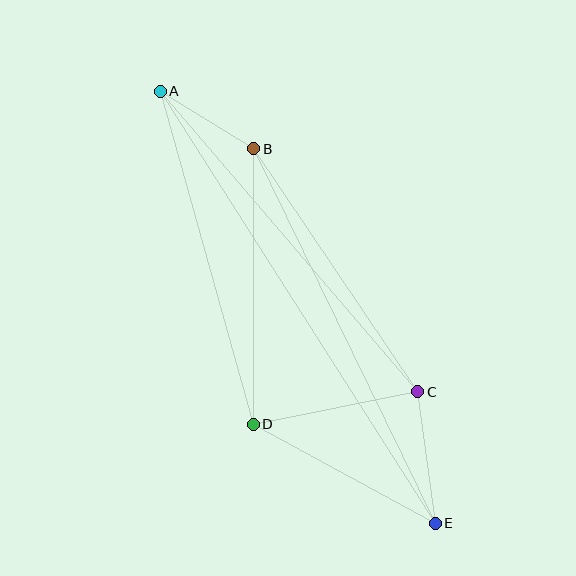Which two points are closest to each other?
Points A and B are closest to each other.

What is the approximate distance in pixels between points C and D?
The distance between C and D is approximately 168 pixels.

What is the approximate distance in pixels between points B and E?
The distance between B and E is approximately 416 pixels.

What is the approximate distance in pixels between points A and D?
The distance between A and D is approximately 345 pixels.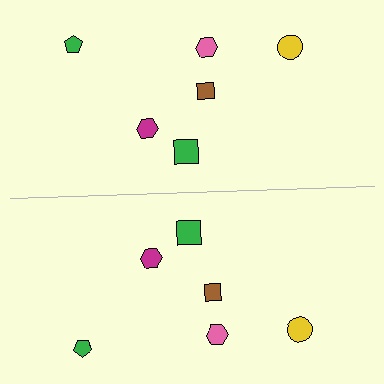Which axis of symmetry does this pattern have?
The pattern has a horizontal axis of symmetry running through the center of the image.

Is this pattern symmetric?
Yes, this pattern has bilateral (reflection) symmetry.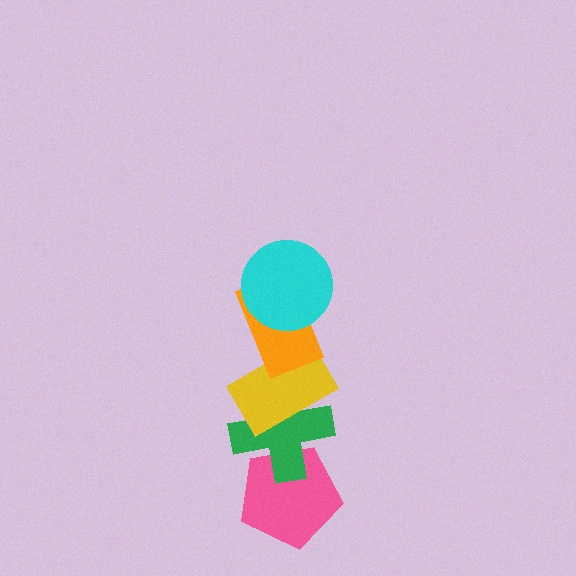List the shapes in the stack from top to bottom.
From top to bottom: the cyan circle, the orange rectangle, the yellow rectangle, the green cross, the pink pentagon.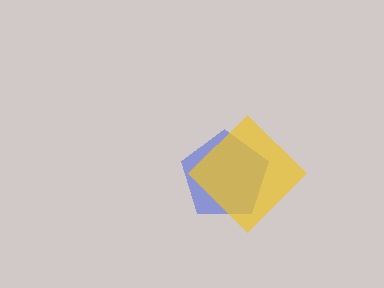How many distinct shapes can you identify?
There are 2 distinct shapes: a blue pentagon, a yellow diamond.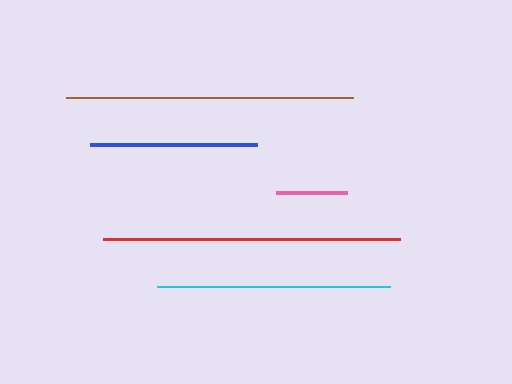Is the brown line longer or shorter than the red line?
The red line is longer than the brown line.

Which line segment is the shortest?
The pink line is the shortest at approximately 71 pixels.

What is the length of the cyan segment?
The cyan segment is approximately 232 pixels long.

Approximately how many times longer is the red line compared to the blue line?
The red line is approximately 1.8 times the length of the blue line.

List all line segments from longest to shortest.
From longest to shortest: red, brown, cyan, blue, pink.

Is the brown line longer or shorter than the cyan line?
The brown line is longer than the cyan line.